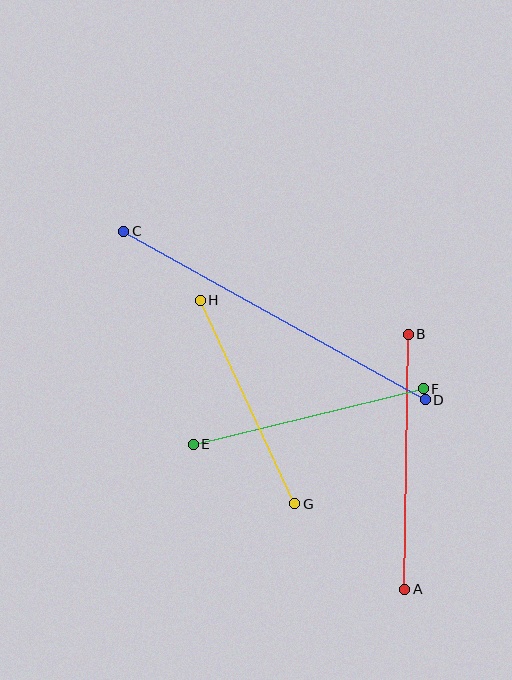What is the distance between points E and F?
The distance is approximately 237 pixels.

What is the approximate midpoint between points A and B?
The midpoint is at approximately (407, 462) pixels.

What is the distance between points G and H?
The distance is approximately 225 pixels.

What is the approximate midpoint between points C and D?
The midpoint is at approximately (275, 315) pixels.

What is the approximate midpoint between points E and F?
The midpoint is at approximately (308, 416) pixels.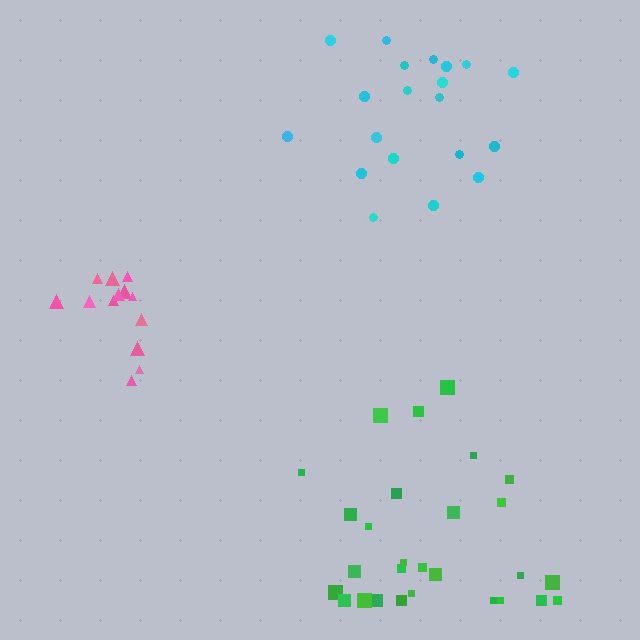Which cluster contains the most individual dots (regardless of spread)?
Green (28).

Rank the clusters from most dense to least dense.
pink, cyan, green.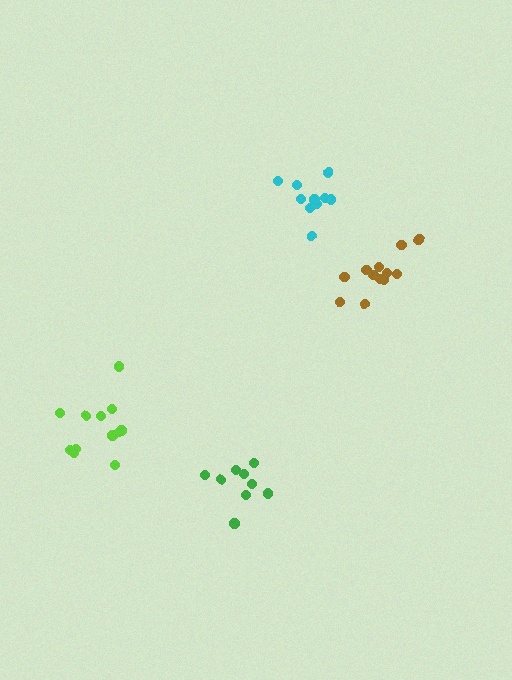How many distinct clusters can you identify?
There are 4 distinct clusters.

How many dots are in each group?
Group 1: 12 dots, Group 2: 10 dots, Group 3: 9 dots, Group 4: 13 dots (44 total).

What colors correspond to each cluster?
The clusters are colored: brown, cyan, green, lime.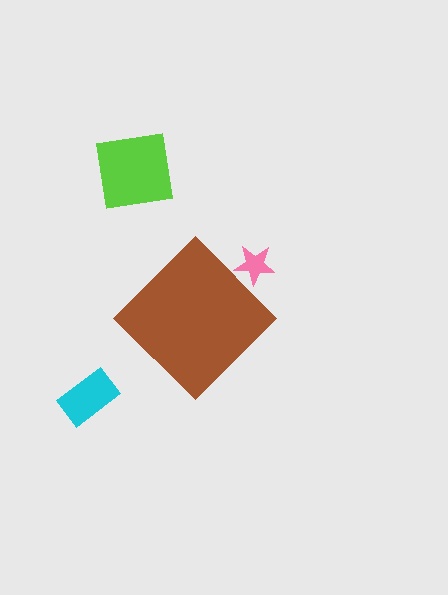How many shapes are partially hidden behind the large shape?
1 shape is partially hidden.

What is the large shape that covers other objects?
A brown diamond.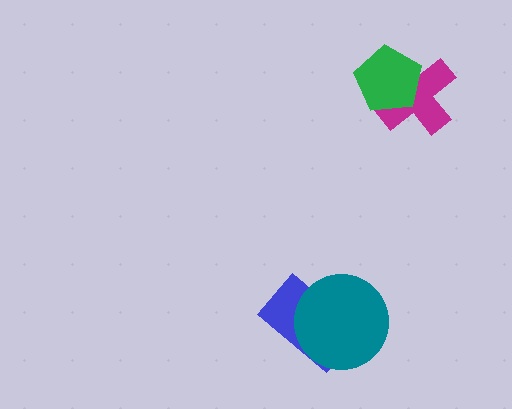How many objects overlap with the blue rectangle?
1 object overlaps with the blue rectangle.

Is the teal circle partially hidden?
No, no other shape covers it.